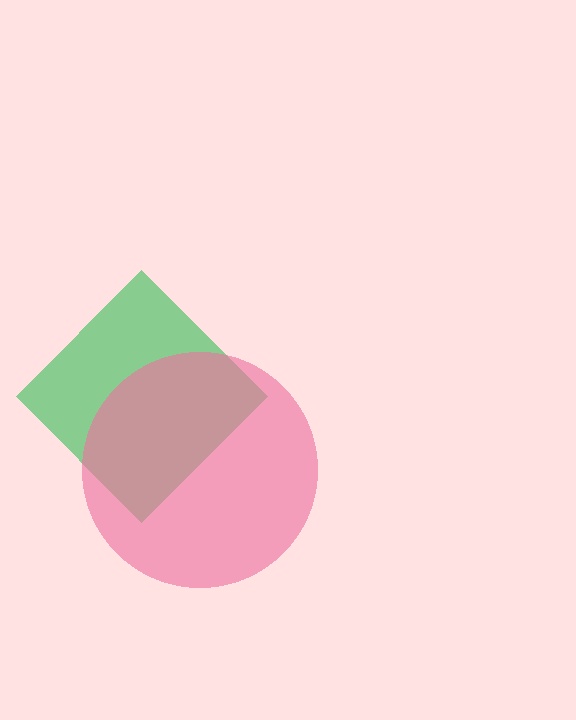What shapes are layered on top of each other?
The layered shapes are: a green diamond, a pink circle.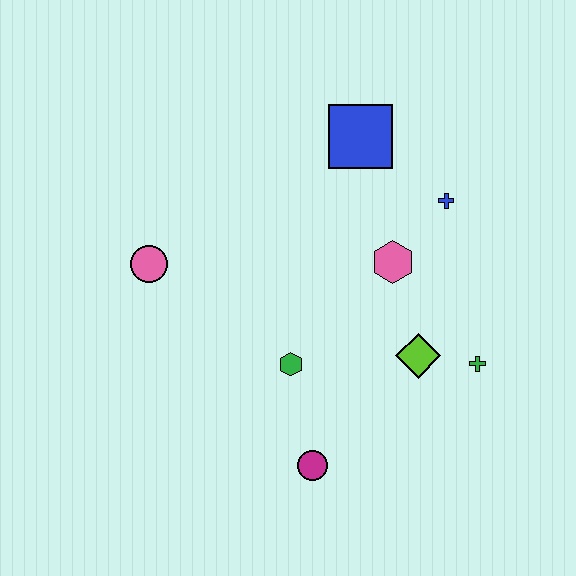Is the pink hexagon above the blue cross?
No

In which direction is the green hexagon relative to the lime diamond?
The green hexagon is to the left of the lime diamond.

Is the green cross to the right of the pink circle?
Yes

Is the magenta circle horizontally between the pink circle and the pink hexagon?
Yes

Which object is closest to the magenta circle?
The green hexagon is closest to the magenta circle.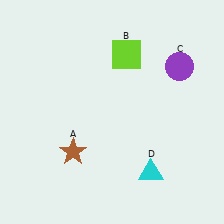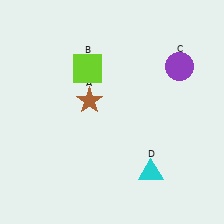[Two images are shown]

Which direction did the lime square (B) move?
The lime square (B) moved left.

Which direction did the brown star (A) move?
The brown star (A) moved up.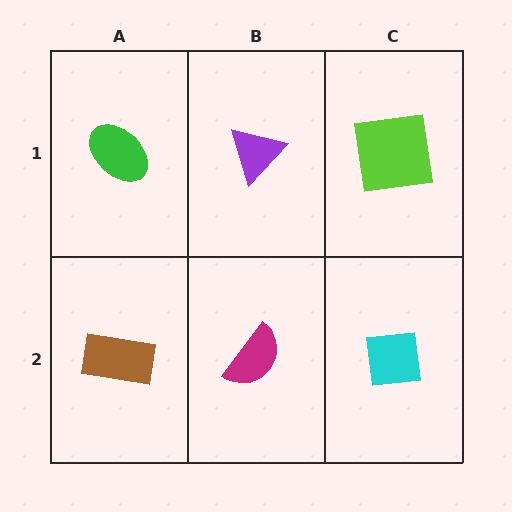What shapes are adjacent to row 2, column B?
A purple triangle (row 1, column B), a brown rectangle (row 2, column A), a cyan square (row 2, column C).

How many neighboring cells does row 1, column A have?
2.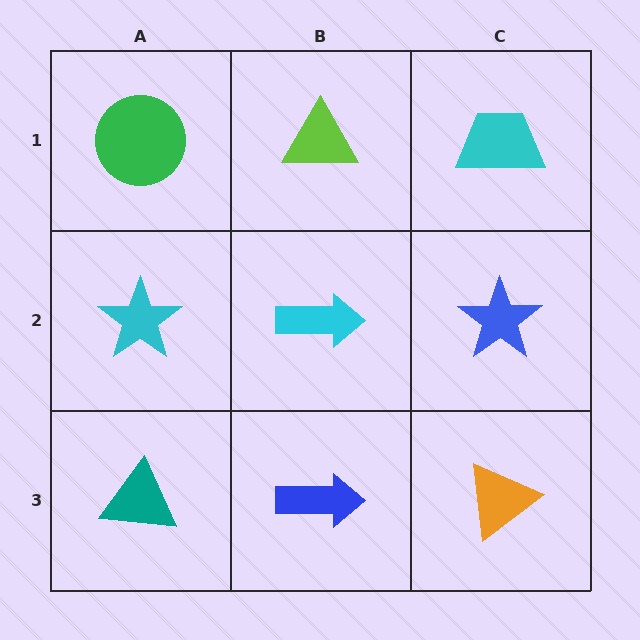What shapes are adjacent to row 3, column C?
A blue star (row 2, column C), a blue arrow (row 3, column B).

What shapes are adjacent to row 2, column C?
A cyan trapezoid (row 1, column C), an orange triangle (row 3, column C), a cyan arrow (row 2, column B).